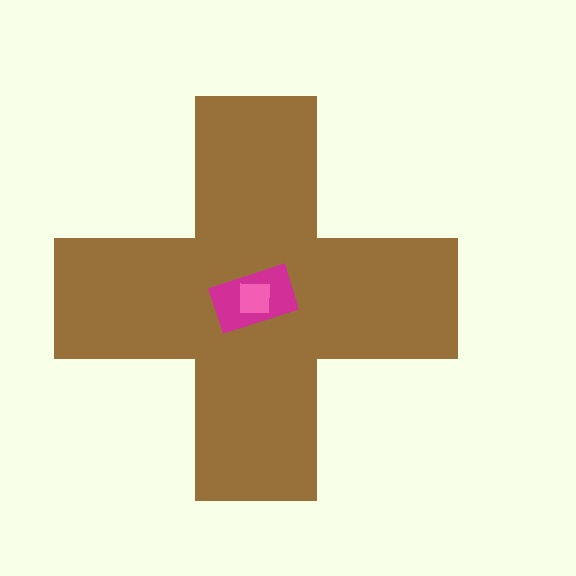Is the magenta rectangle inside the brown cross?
Yes.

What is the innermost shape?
The pink square.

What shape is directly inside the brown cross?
The magenta rectangle.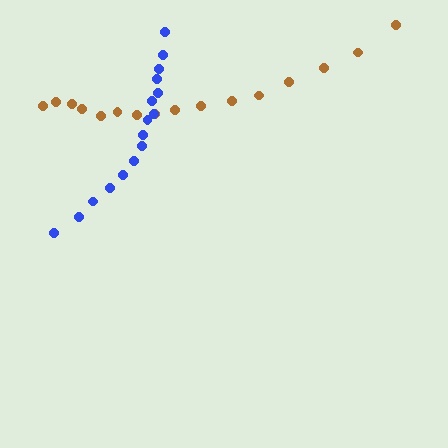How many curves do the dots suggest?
There are 2 distinct paths.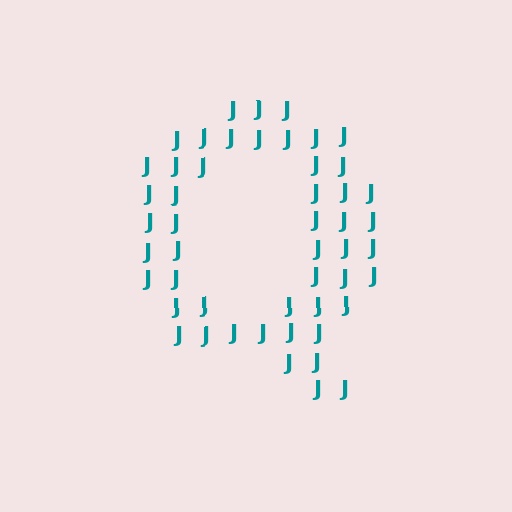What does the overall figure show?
The overall figure shows the letter Q.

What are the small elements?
The small elements are letter J's.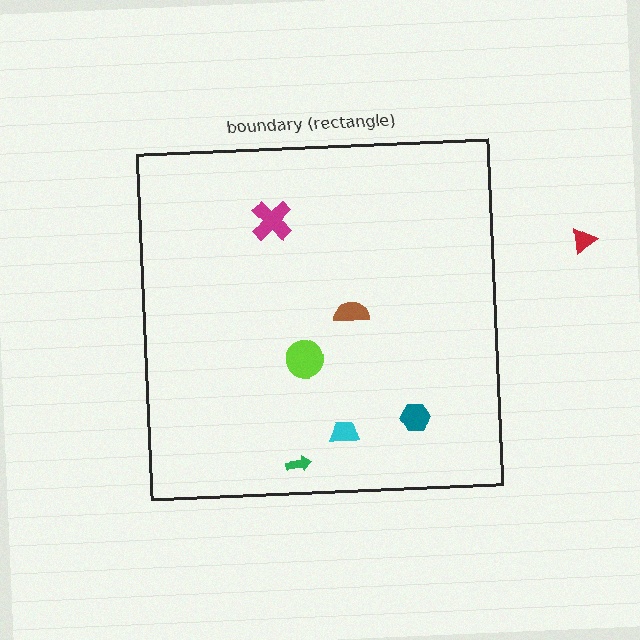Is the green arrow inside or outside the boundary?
Inside.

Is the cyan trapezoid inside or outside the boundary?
Inside.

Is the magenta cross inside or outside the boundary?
Inside.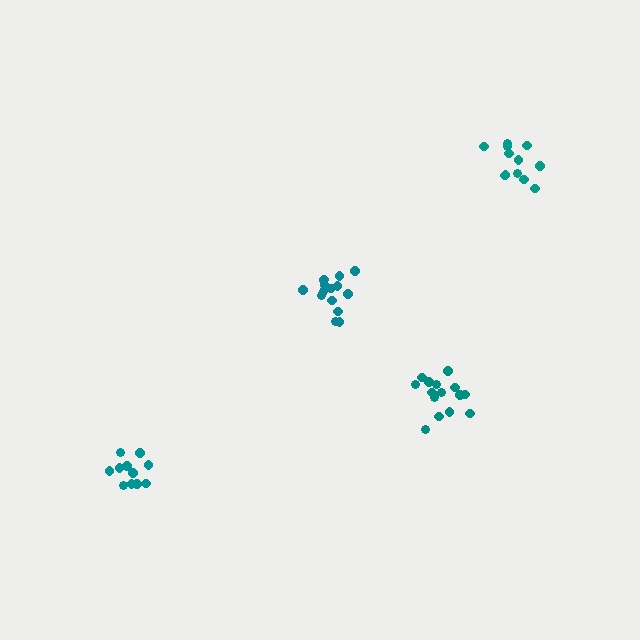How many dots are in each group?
Group 1: 15 dots, Group 2: 11 dots, Group 3: 15 dots, Group 4: 12 dots (53 total).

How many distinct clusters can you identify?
There are 4 distinct clusters.